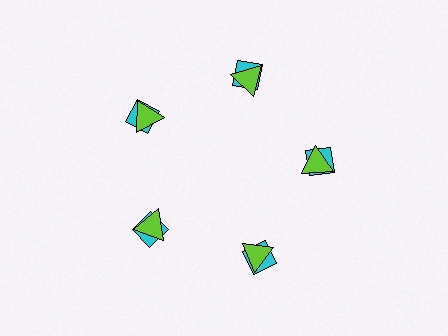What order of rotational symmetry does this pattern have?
This pattern has 5-fold rotational symmetry.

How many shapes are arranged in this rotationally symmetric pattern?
There are 10 shapes, arranged in 5 groups of 2.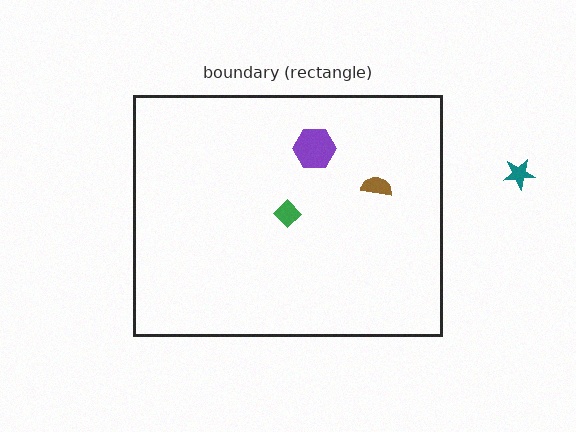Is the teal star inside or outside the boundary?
Outside.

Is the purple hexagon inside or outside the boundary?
Inside.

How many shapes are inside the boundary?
3 inside, 1 outside.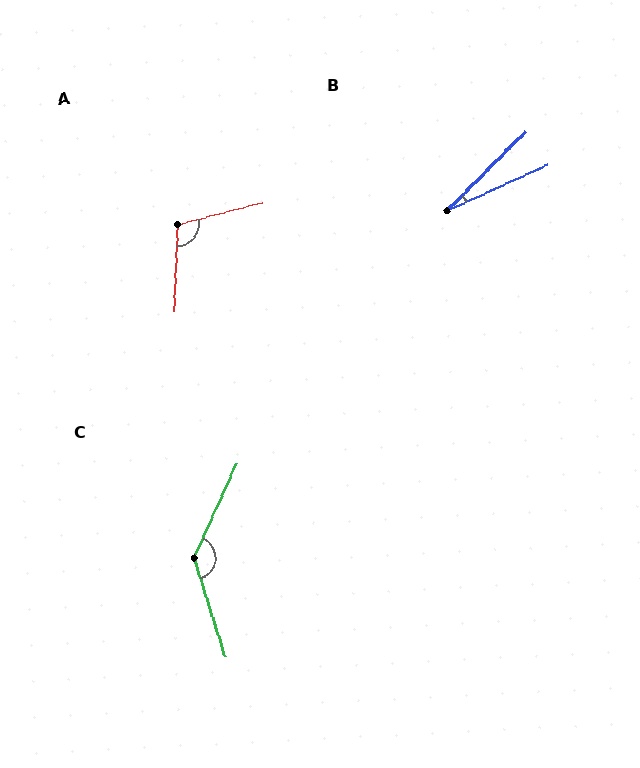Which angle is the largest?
C, at approximately 138 degrees.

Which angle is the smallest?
B, at approximately 20 degrees.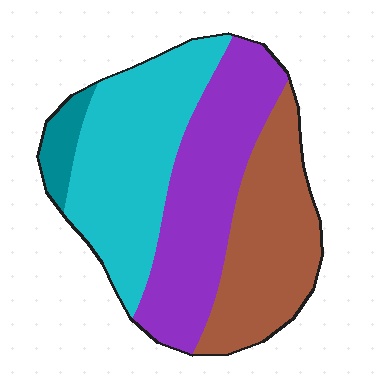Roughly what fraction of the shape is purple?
Purple takes up about one third (1/3) of the shape.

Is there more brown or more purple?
Purple.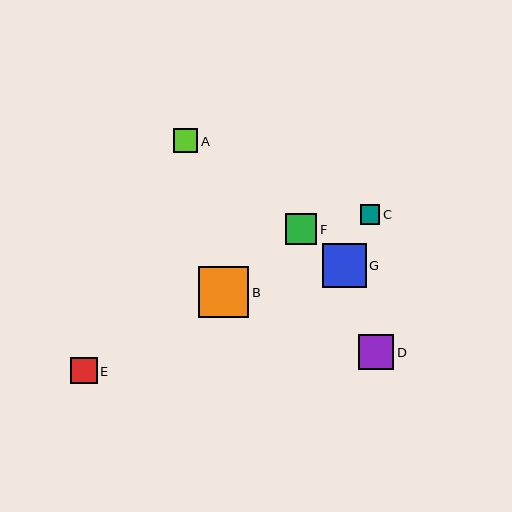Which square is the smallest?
Square C is the smallest with a size of approximately 19 pixels.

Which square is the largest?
Square B is the largest with a size of approximately 50 pixels.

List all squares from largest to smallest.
From largest to smallest: B, G, D, F, E, A, C.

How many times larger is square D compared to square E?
Square D is approximately 1.3 times the size of square E.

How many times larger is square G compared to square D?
Square G is approximately 1.3 times the size of square D.